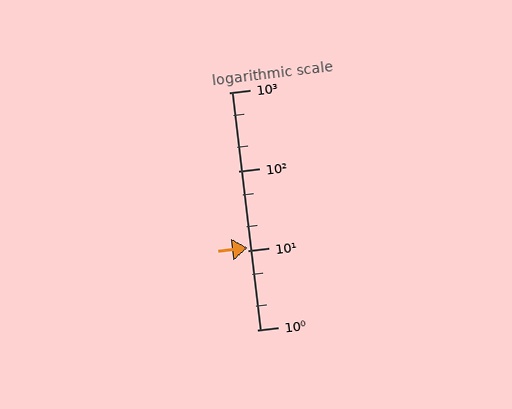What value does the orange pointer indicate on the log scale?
The pointer indicates approximately 11.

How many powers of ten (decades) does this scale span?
The scale spans 3 decades, from 1 to 1000.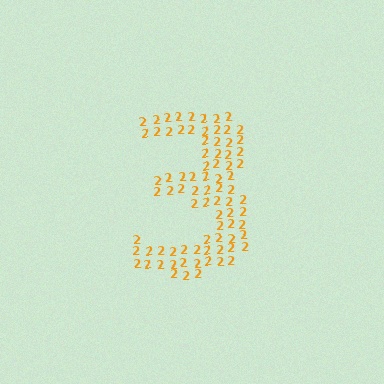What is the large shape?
The large shape is the digit 3.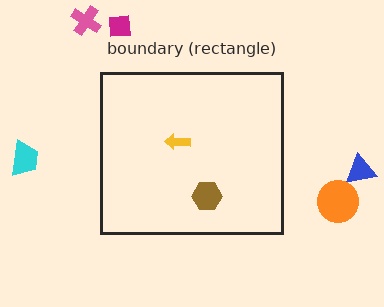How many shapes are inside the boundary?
2 inside, 5 outside.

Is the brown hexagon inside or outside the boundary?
Inside.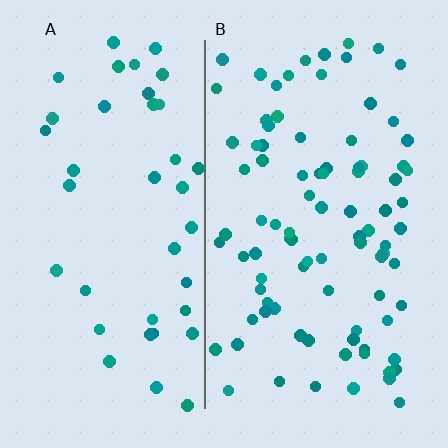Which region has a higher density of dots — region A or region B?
B (the right).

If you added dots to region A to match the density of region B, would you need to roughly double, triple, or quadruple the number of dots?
Approximately double.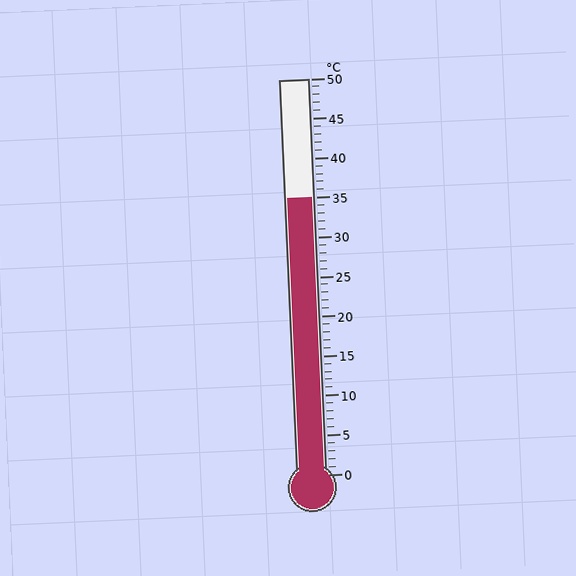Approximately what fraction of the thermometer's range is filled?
The thermometer is filled to approximately 70% of its range.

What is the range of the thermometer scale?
The thermometer scale ranges from 0°C to 50°C.